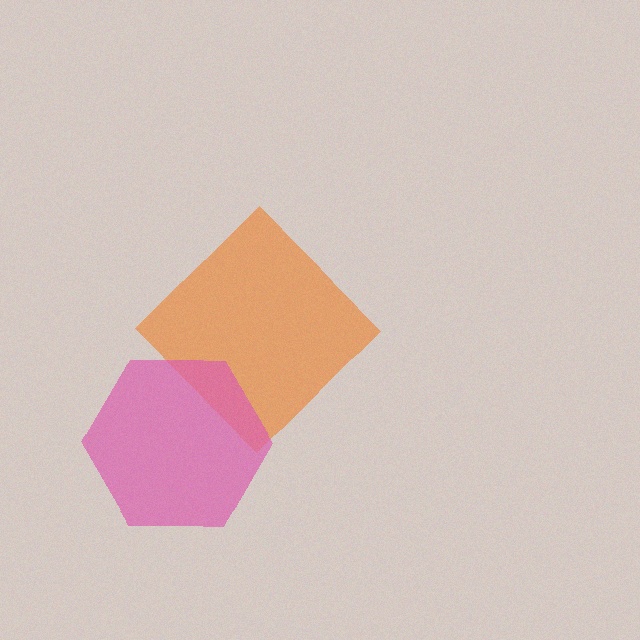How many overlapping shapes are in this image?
There are 2 overlapping shapes in the image.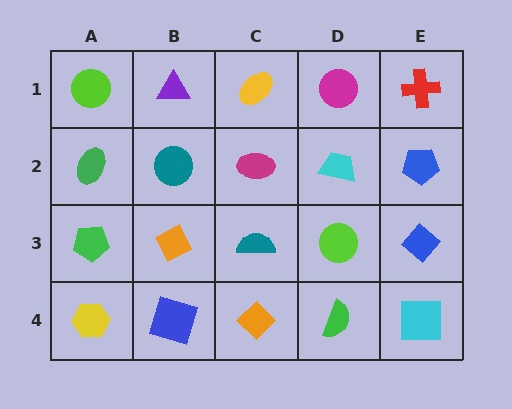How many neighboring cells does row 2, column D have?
4.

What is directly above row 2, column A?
A lime circle.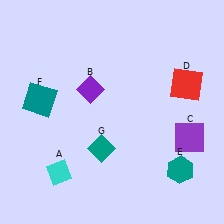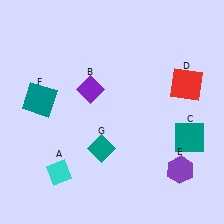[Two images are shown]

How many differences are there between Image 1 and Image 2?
There are 2 differences between the two images.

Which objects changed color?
C changed from purple to teal. E changed from teal to purple.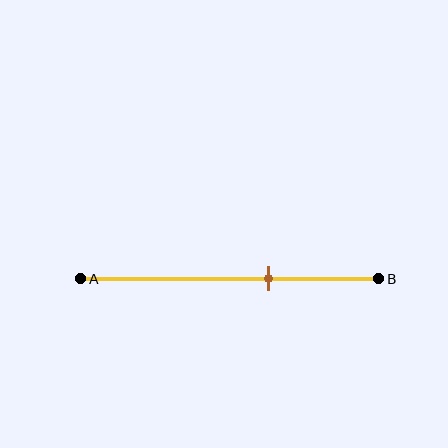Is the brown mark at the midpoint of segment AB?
No, the mark is at about 65% from A, not at the 50% midpoint.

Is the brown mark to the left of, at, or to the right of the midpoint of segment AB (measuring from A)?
The brown mark is to the right of the midpoint of segment AB.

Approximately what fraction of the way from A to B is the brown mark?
The brown mark is approximately 65% of the way from A to B.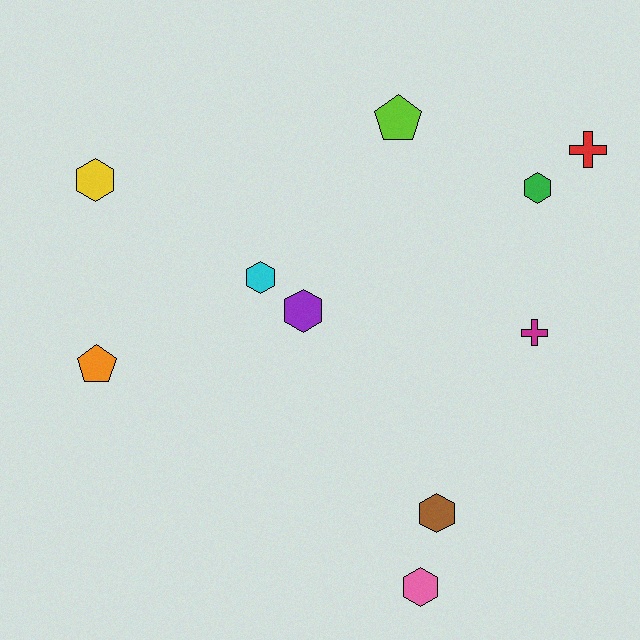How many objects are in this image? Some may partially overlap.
There are 10 objects.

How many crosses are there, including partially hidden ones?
There are 2 crosses.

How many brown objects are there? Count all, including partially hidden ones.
There is 1 brown object.